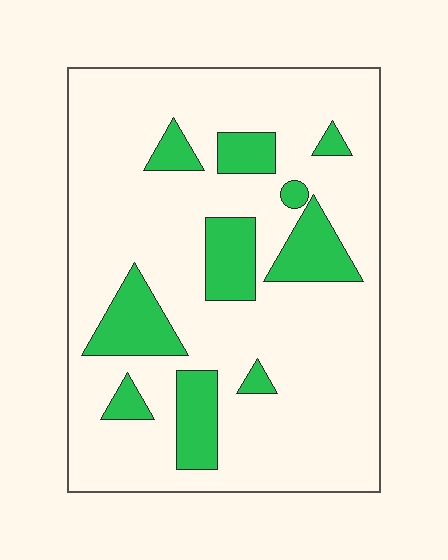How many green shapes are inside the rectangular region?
10.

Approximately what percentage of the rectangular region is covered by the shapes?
Approximately 20%.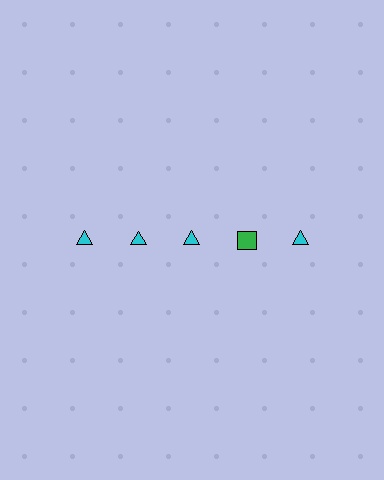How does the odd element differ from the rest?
It differs in both color (green instead of cyan) and shape (square instead of triangle).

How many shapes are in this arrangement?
There are 5 shapes arranged in a grid pattern.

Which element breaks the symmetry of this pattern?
The green square in the top row, second from right column breaks the symmetry. All other shapes are cyan triangles.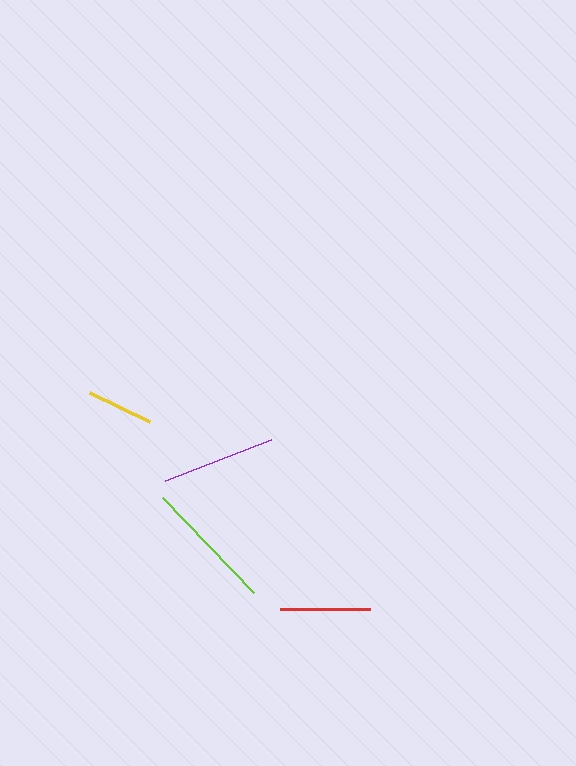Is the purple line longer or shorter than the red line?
The purple line is longer than the red line.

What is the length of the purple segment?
The purple segment is approximately 114 pixels long.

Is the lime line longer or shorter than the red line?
The lime line is longer than the red line.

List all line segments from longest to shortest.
From longest to shortest: lime, purple, red, yellow.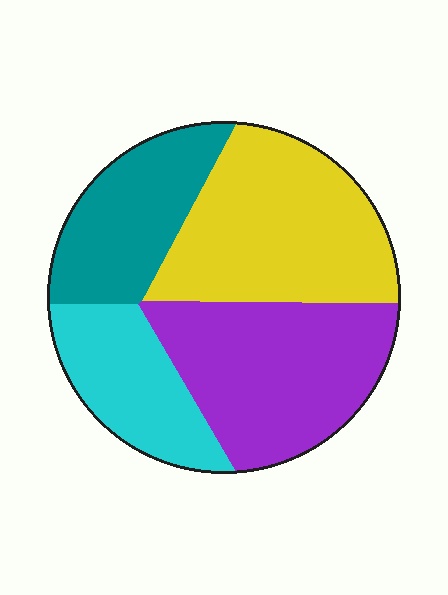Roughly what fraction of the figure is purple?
Purple takes up about one third (1/3) of the figure.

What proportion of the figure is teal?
Teal takes up about one fifth (1/5) of the figure.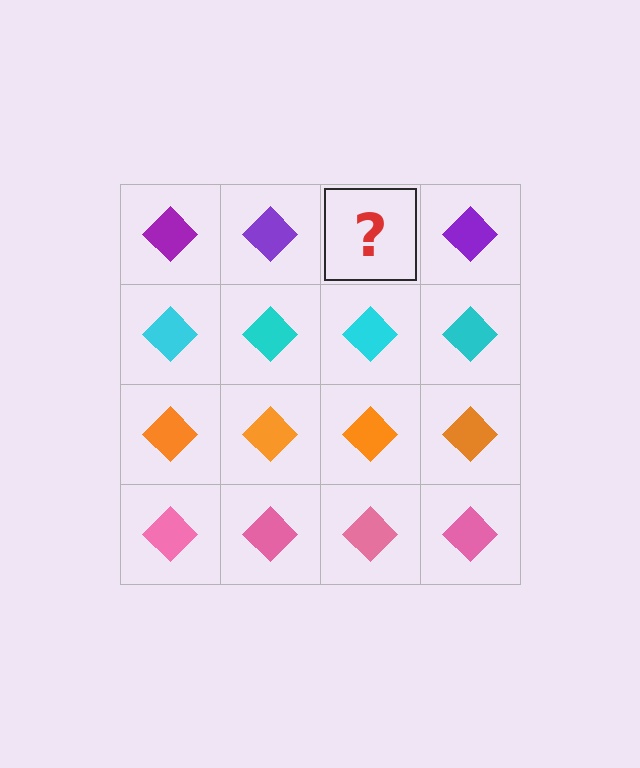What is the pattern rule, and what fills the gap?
The rule is that each row has a consistent color. The gap should be filled with a purple diamond.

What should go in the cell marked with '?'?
The missing cell should contain a purple diamond.